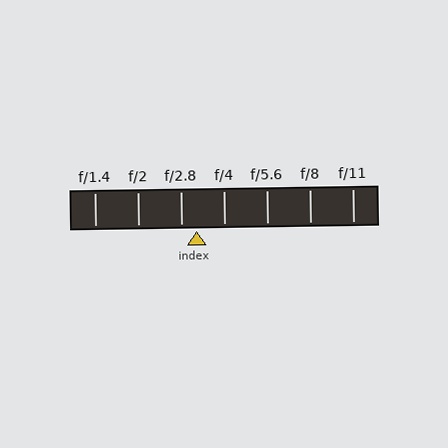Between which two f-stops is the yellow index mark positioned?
The index mark is between f/2.8 and f/4.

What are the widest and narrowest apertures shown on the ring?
The widest aperture shown is f/1.4 and the narrowest is f/11.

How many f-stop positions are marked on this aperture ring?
There are 7 f-stop positions marked.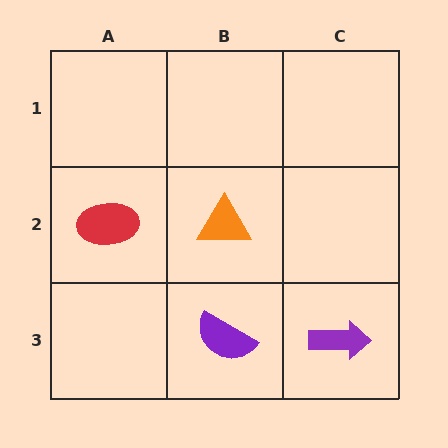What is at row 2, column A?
A red ellipse.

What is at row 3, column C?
A purple arrow.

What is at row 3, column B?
A purple semicircle.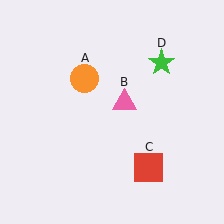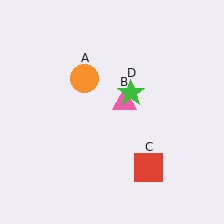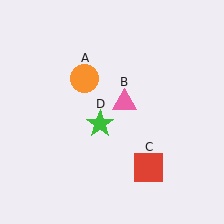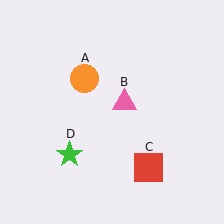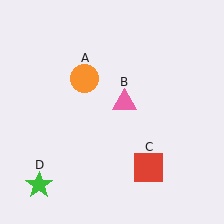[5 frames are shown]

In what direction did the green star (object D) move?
The green star (object D) moved down and to the left.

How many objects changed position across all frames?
1 object changed position: green star (object D).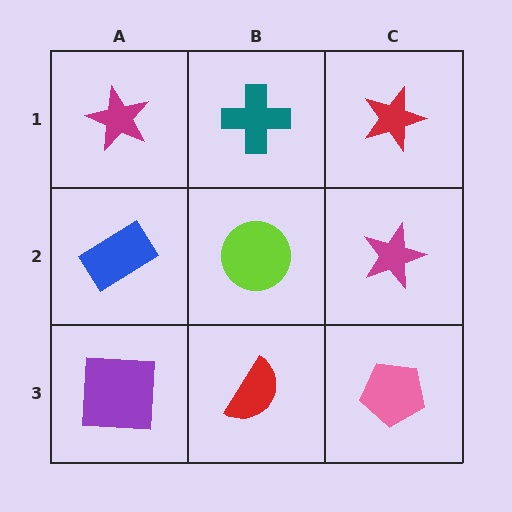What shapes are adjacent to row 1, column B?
A lime circle (row 2, column B), a magenta star (row 1, column A), a red star (row 1, column C).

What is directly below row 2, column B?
A red semicircle.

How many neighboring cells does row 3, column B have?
3.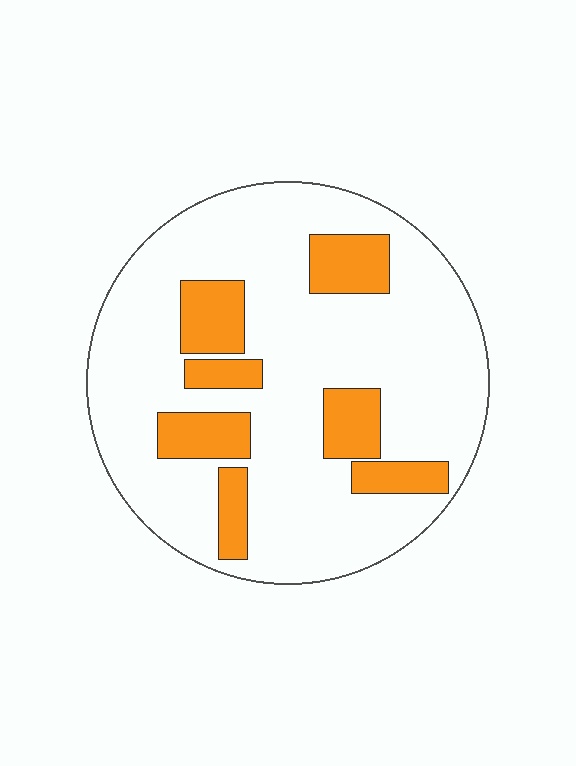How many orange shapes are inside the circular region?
7.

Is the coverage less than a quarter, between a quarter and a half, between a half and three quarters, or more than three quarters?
Less than a quarter.